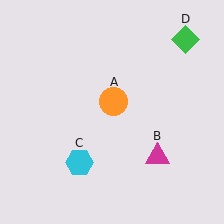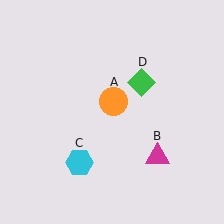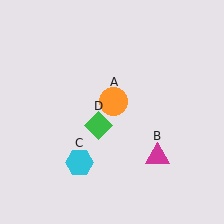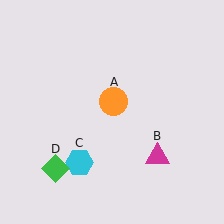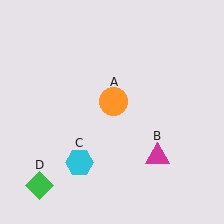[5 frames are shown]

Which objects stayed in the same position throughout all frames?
Orange circle (object A) and magenta triangle (object B) and cyan hexagon (object C) remained stationary.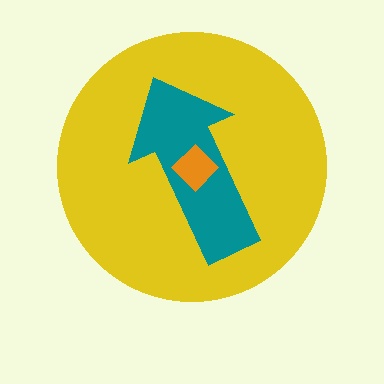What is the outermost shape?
The yellow circle.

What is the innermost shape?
The orange diamond.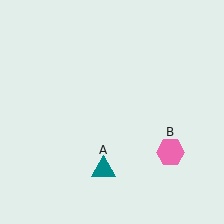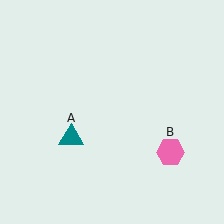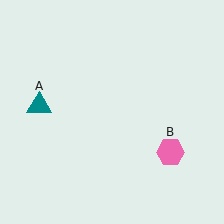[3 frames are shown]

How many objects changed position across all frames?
1 object changed position: teal triangle (object A).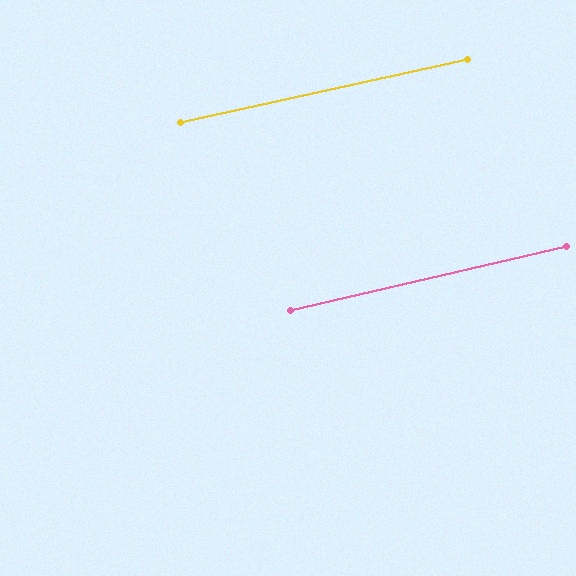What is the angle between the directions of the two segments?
Approximately 1 degree.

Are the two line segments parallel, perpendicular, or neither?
Parallel — their directions differ by only 0.6°.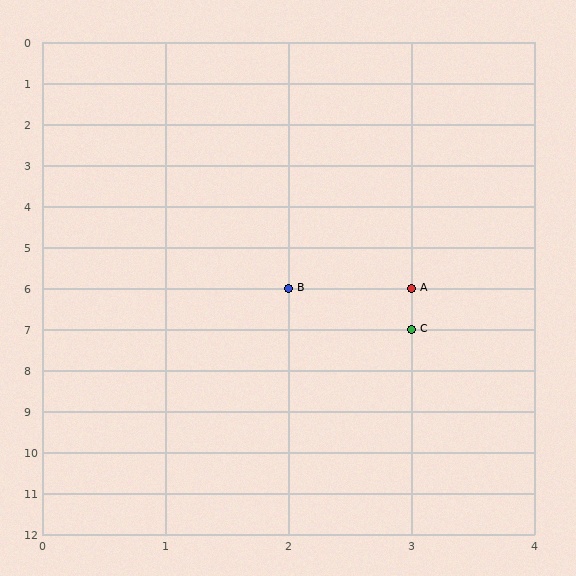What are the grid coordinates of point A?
Point A is at grid coordinates (3, 6).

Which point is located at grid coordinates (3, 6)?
Point A is at (3, 6).